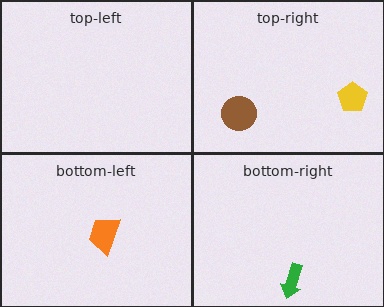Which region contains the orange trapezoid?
The bottom-left region.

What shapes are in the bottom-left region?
The orange trapezoid.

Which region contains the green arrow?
The bottom-right region.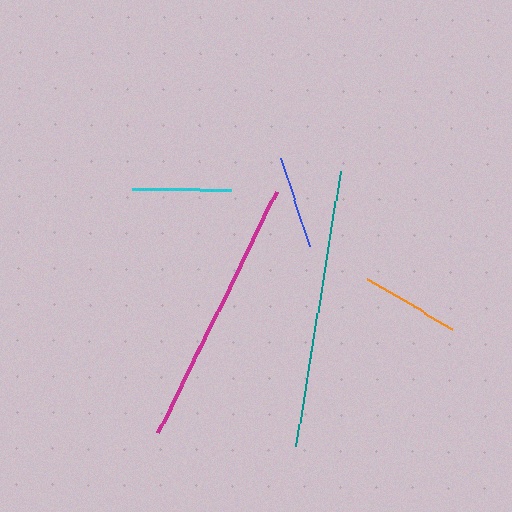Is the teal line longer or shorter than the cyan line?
The teal line is longer than the cyan line.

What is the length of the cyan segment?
The cyan segment is approximately 99 pixels long.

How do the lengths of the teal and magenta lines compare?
The teal and magenta lines are approximately the same length.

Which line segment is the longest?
The teal line is the longest at approximately 279 pixels.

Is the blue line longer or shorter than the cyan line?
The cyan line is longer than the blue line.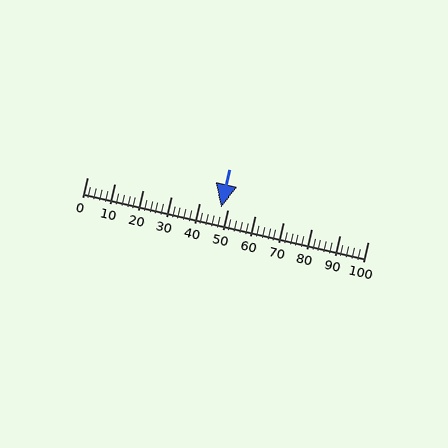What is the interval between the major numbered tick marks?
The major tick marks are spaced 10 units apart.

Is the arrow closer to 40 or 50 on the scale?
The arrow is closer to 50.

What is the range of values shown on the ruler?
The ruler shows values from 0 to 100.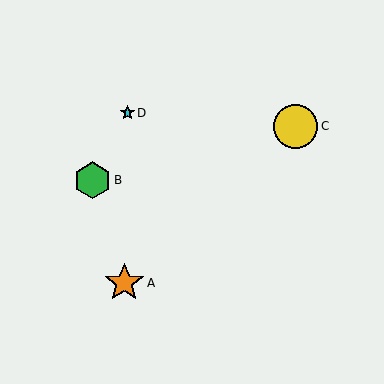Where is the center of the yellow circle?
The center of the yellow circle is at (296, 127).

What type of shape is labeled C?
Shape C is a yellow circle.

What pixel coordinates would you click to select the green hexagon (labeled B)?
Click at (92, 180) to select the green hexagon B.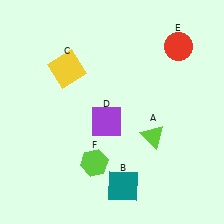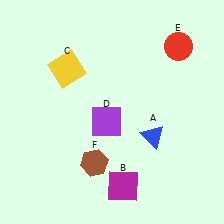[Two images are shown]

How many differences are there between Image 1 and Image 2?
There are 3 differences between the two images.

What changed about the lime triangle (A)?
In Image 1, A is lime. In Image 2, it changed to blue.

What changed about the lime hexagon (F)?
In Image 1, F is lime. In Image 2, it changed to brown.